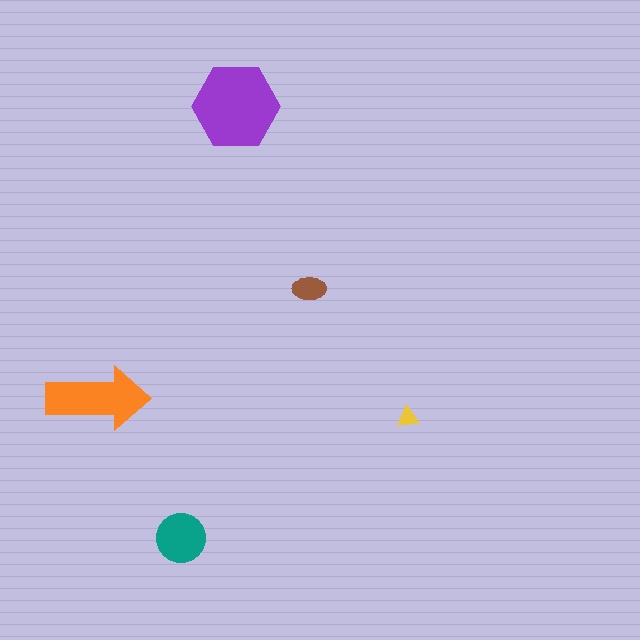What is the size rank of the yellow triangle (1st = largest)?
5th.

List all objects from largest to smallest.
The purple hexagon, the orange arrow, the teal circle, the brown ellipse, the yellow triangle.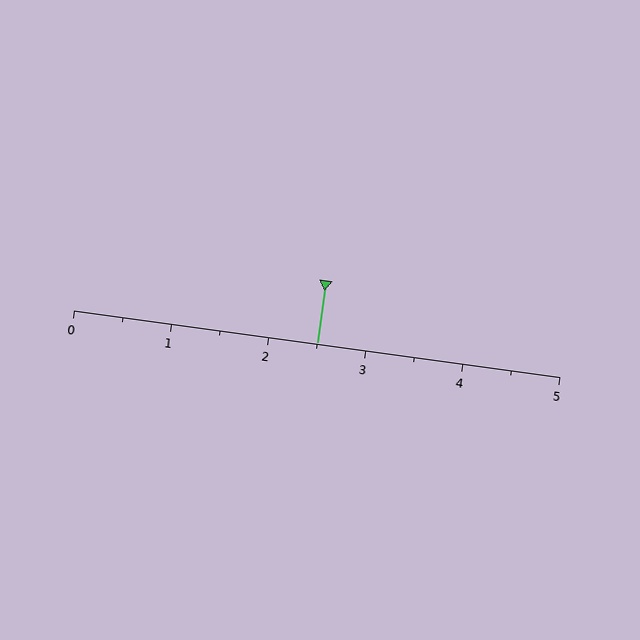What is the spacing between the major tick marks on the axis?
The major ticks are spaced 1 apart.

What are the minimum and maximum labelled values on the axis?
The axis runs from 0 to 5.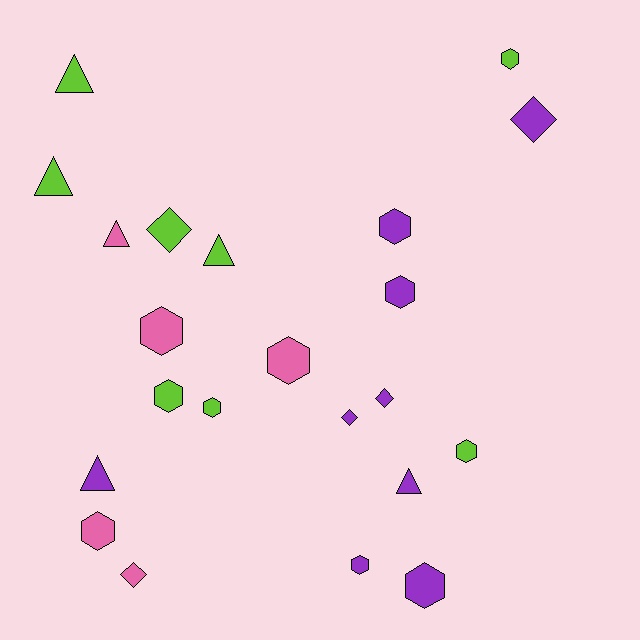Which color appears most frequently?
Purple, with 9 objects.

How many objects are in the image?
There are 22 objects.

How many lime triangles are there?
There are 3 lime triangles.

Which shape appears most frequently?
Hexagon, with 11 objects.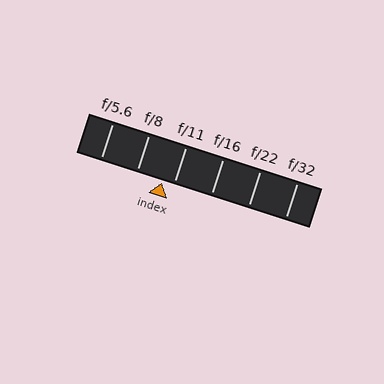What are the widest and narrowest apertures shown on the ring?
The widest aperture shown is f/5.6 and the narrowest is f/32.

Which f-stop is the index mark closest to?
The index mark is closest to f/11.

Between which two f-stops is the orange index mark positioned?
The index mark is between f/8 and f/11.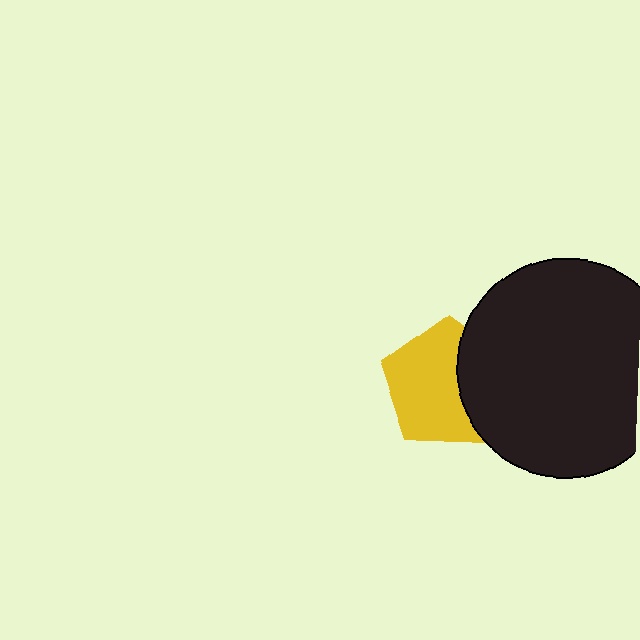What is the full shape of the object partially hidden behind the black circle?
The partially hidden object is a yellow pentagon.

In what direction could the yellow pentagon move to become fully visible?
The yellow pentagon could move left. That would shift it out from behind the black circle entirely.